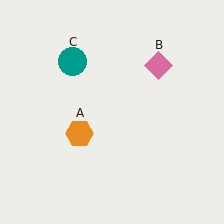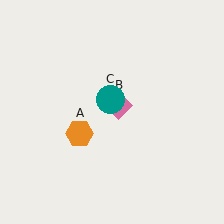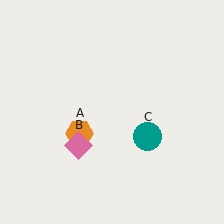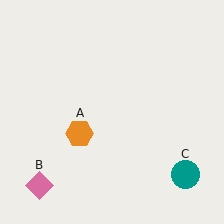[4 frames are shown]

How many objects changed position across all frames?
2 objects changed position: pink diamond (object B), teal circle (object C).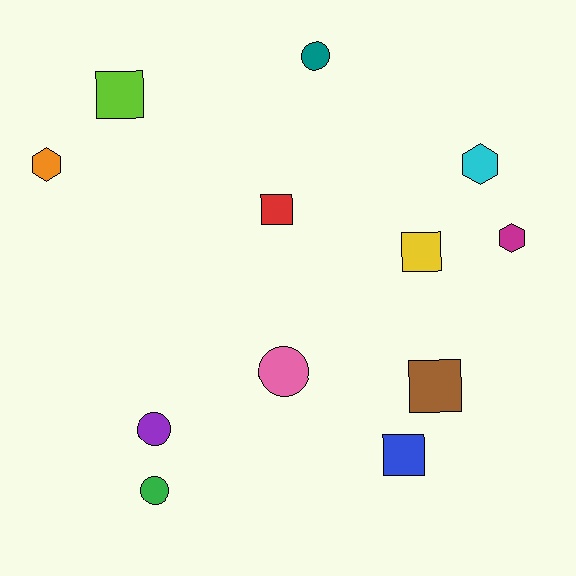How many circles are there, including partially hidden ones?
There are 4 circles.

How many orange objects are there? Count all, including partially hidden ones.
There is 1 orange object.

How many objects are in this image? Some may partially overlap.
There are 12 objects.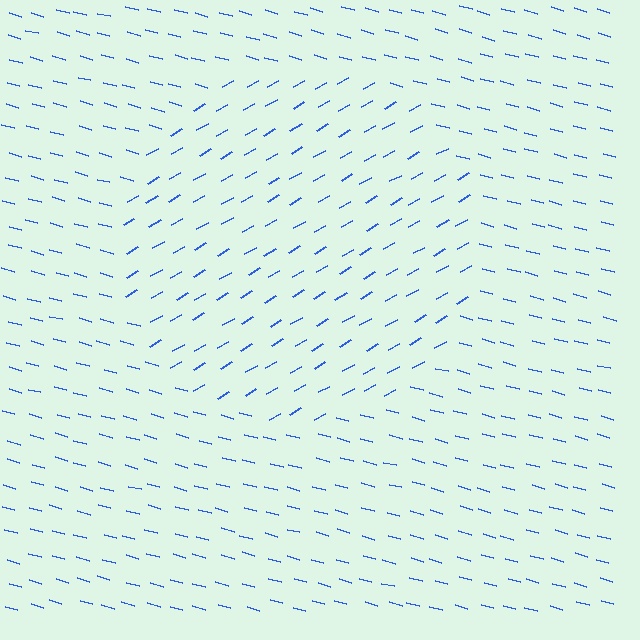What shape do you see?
I see a circle.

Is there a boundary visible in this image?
Yes, there is a texture boundary formed by a change in line orientation.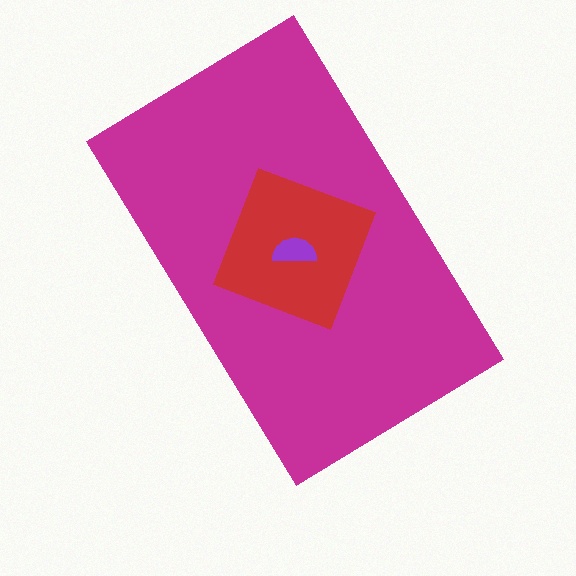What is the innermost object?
The purple semicircle.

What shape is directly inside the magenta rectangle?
The red diamond.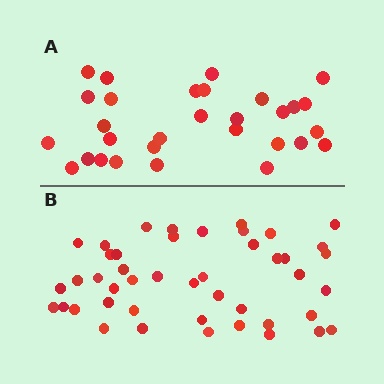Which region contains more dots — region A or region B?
Region B (the bottom region) has more dots.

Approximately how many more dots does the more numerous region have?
Region B has approximately 15 more dots than region A.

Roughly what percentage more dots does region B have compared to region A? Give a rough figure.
About 50% more.